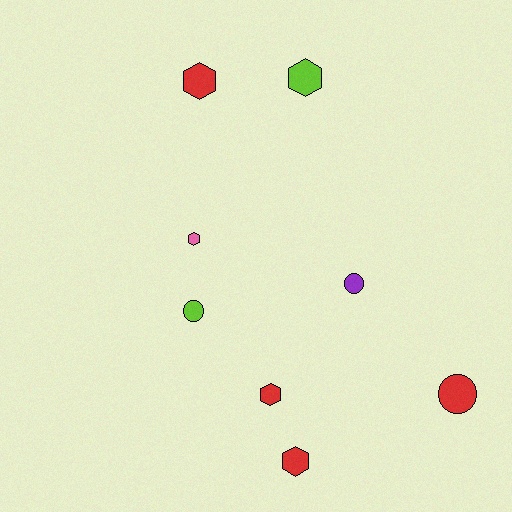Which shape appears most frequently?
Hexagon, with 5 objects.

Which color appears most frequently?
Red, with 4 objects.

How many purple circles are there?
There is 1 purple circle.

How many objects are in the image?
There are 8 objects.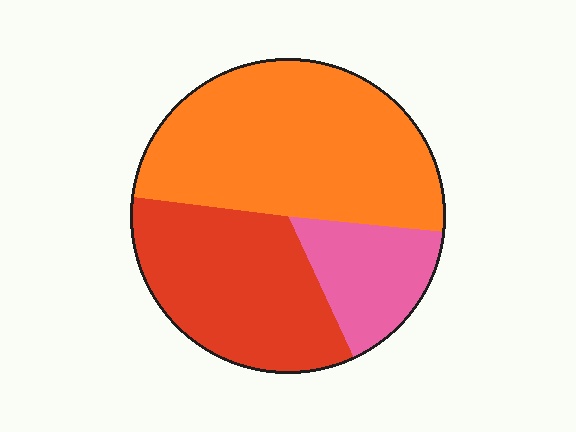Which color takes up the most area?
Orange, at roughly 50%.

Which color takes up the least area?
Pink, at roughly 15%.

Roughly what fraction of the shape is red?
Red takes up about one third (1/3) of the shape.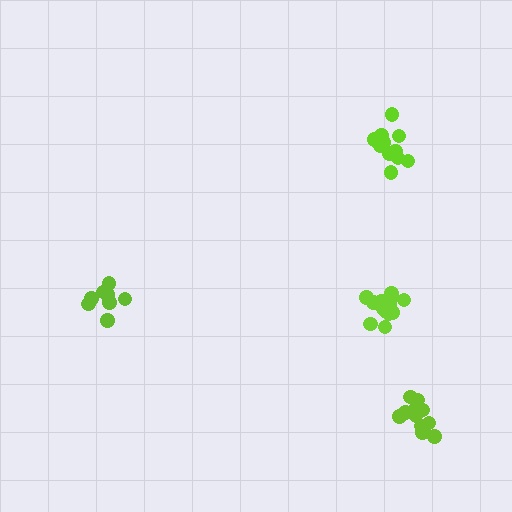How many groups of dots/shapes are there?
There are 4 groups.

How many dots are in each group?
Group 1: 9 dots, Group 2: 15 dots, Group 3: 11 dots, Group 4: 12 dots (47 total).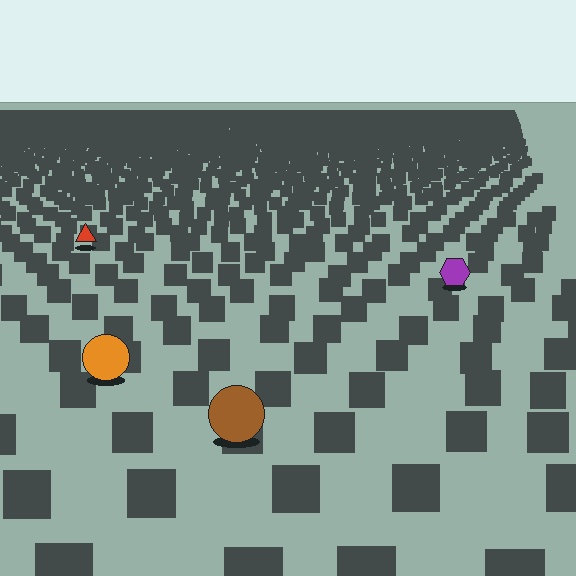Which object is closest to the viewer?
The brown circle is closest. The texture marks near it are larger and more spread out.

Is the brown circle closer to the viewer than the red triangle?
Yes. The brown circle is closer — you can tell from the texture gradient: the ground texture is coarser near it.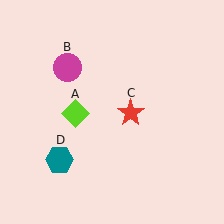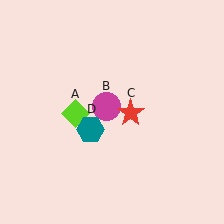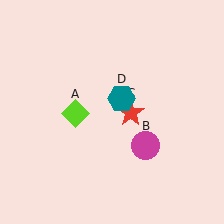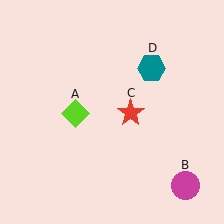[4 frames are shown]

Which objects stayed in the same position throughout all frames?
Lime diamond (object A) and red star (object C) remained stationary.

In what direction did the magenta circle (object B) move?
The magenta circle (object B) moved down and to the right.